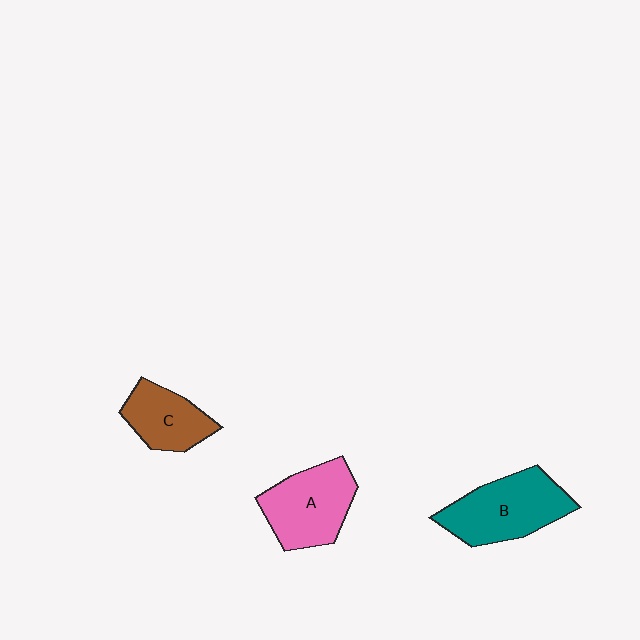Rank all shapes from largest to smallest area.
From largest to smallest: B (teal), A (pink), C (brown).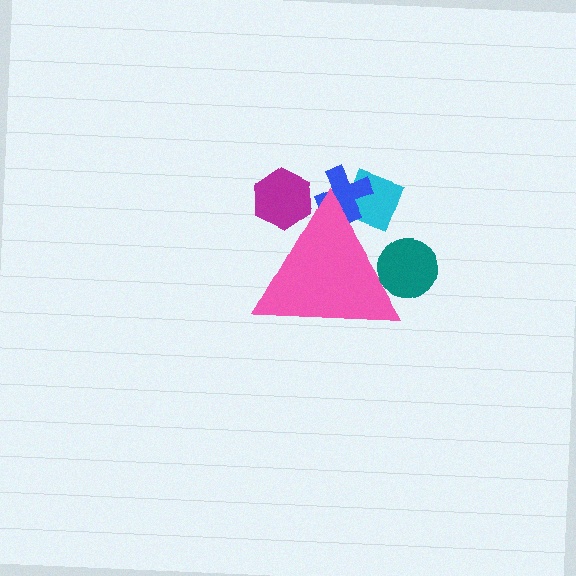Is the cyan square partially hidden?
Yes, the cyan square is partially hidden behind the pink triangle.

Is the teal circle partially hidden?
Yes, the teal circle is partially hidden behind the pink triangle.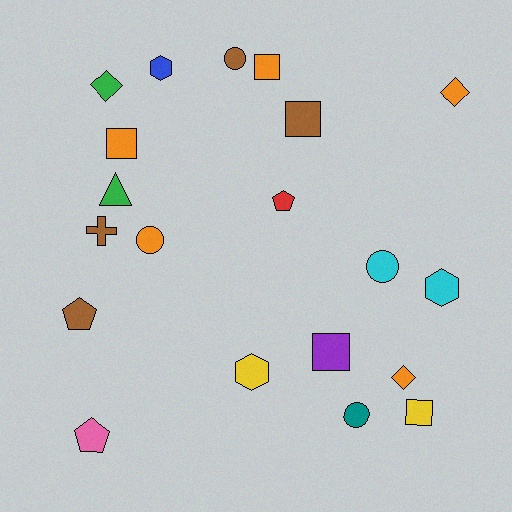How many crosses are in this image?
There is 1 cross.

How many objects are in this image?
There are 20 objects.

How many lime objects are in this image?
There are no lime objects.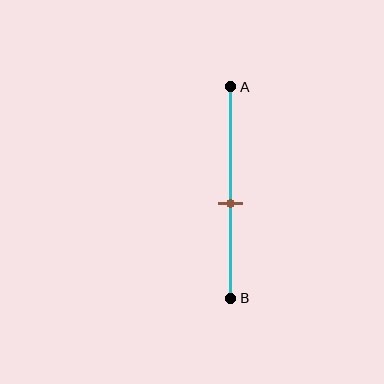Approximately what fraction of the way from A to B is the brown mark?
The brown mark is approximately 55% of the way from A to B.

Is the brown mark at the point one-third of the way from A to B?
No, the mark is at about 55% from A, not at the 33% one-third point.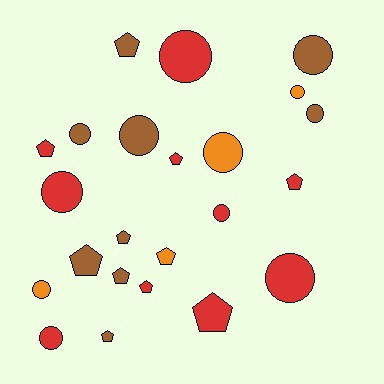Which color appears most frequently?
Red, with 10 objects.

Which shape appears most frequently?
Circle, with 12 objects.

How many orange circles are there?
There are 3 orange circles.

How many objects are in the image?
There are 23 objects.